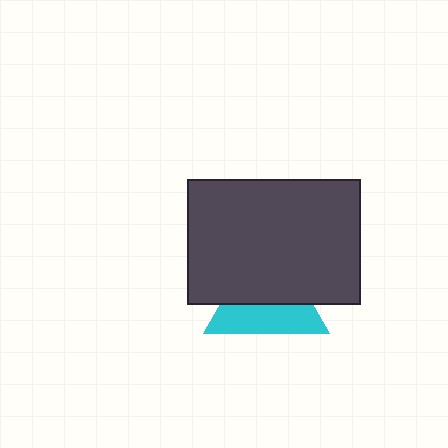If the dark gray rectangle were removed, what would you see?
You would see the complete cyan triangle.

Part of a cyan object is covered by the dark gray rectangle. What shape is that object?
It is a triangle.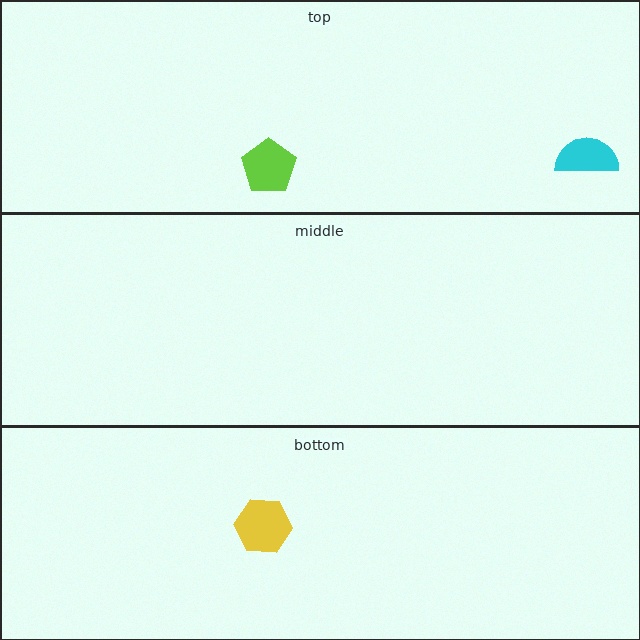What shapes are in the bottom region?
The yellow hexagon.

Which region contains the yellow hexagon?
The bottom region.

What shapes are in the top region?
The cyan semicircle, the lime pentagon.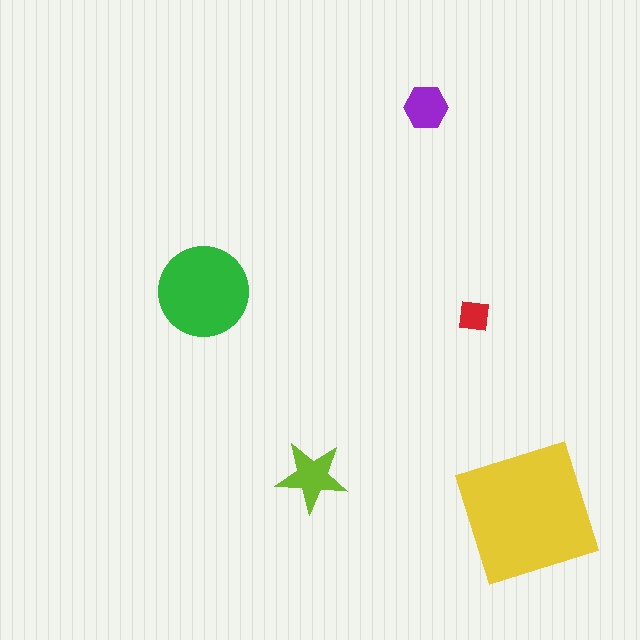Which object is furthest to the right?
The yellow square is rightmost.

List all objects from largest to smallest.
The yellow square, the green circle, the lime star, the purple hexagon, the red square.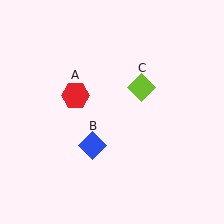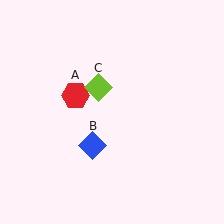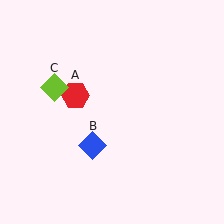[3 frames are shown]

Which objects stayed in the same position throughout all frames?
Red hexagon (object A) and blue diamond (object B) remained stationary.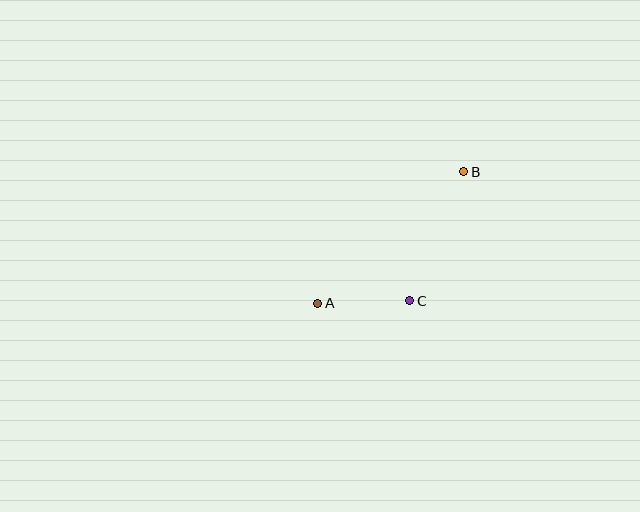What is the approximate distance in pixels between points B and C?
The distance between B and C is approximately 140 pixels.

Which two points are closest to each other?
Points A and C are closest to each other.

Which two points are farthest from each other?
Points A and B are farthest from each other.